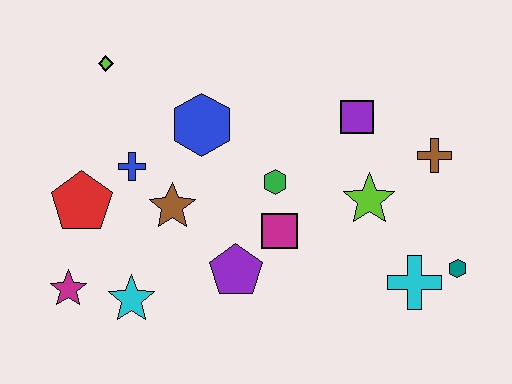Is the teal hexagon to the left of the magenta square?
No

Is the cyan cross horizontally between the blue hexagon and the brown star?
No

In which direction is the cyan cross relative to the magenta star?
The cyan cross is to the right of the magenta star.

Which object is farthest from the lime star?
The magenta star is farthest from the lime star.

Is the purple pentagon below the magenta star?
No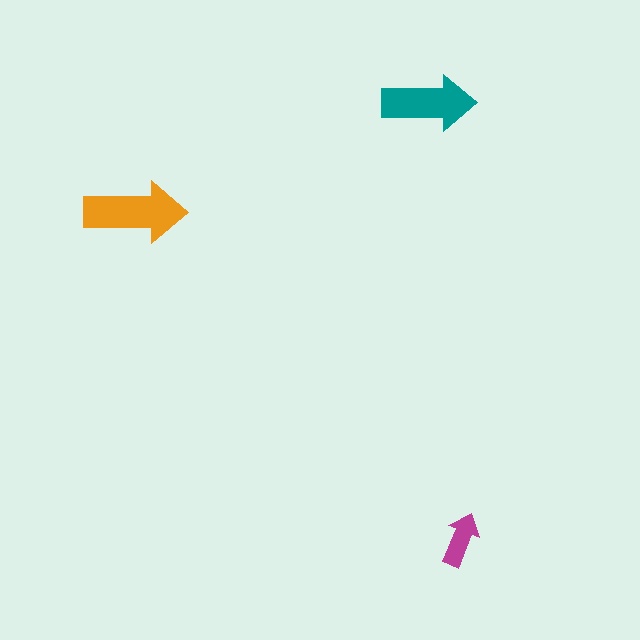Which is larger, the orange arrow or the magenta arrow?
The orange one.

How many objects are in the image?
There are 3 objects in the image.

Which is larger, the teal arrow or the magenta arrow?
The teal one.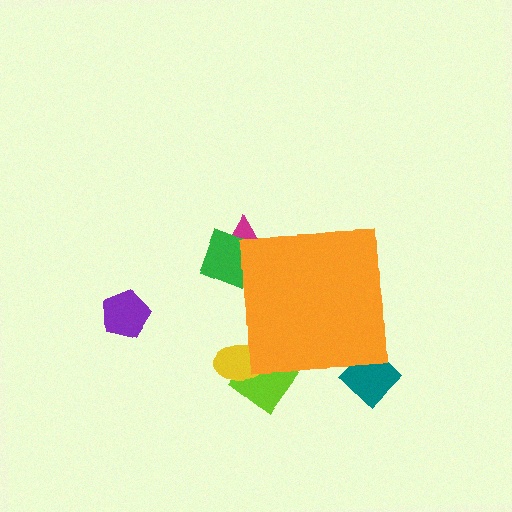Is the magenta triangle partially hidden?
Yes, the magenta triangle is partially hidden behind the orange square.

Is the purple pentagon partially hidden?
No, the purple pentagon is fully visible.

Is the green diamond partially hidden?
Yes, the green diamond is partially hidden behind the orange square.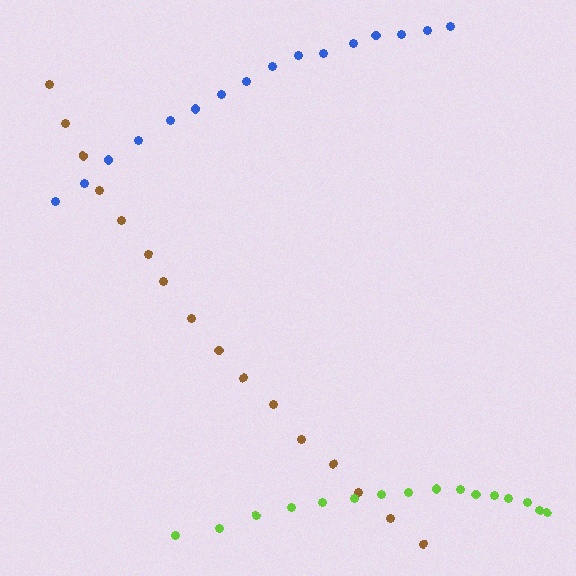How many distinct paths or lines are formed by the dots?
There are 3 distinct paths.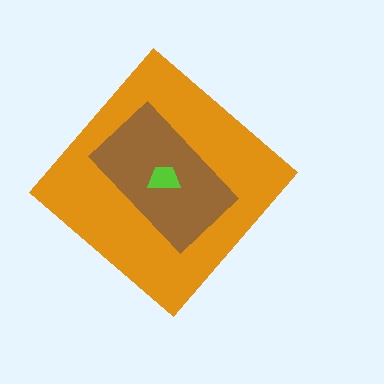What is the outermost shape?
The orange diamond.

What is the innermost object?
The lime trapezoid.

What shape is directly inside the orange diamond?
The brown rectangle.